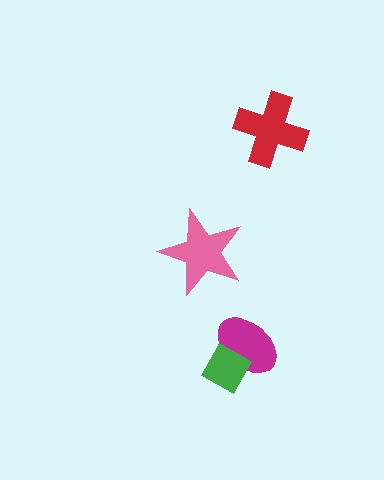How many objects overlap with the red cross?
0 objects overlap with the red cross.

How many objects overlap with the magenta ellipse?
1 object overlaps with the magenta ellipse.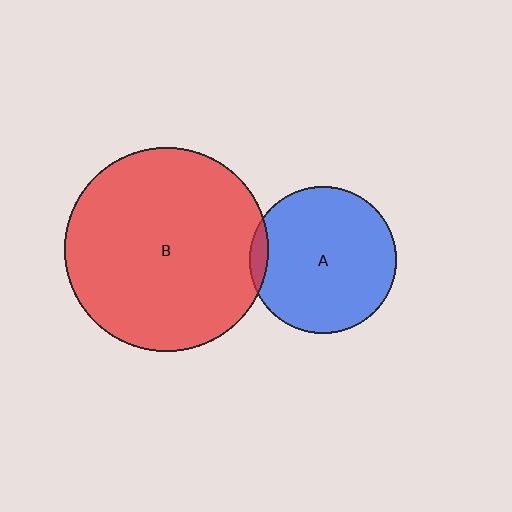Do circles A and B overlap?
Yes.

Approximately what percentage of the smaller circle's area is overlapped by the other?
Approximately 5%.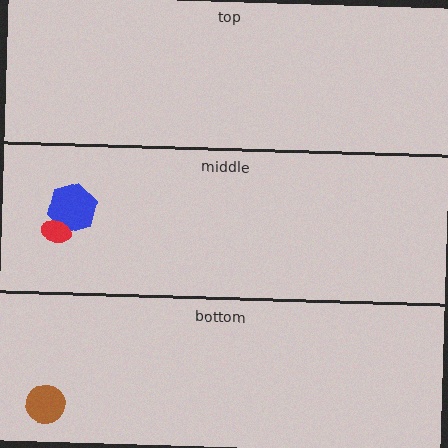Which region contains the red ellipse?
The middle region.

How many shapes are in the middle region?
2.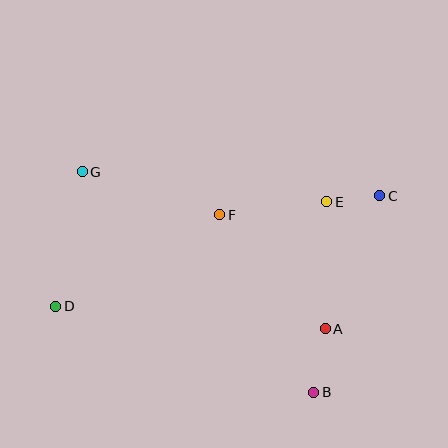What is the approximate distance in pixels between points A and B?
The distance between A and B is approximately 65 pixels.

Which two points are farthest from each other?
Points C and D are farthest from each other.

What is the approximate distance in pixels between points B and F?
The distance between B and F is approximately 201 pixels.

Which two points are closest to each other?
Points C and E are closest to each other.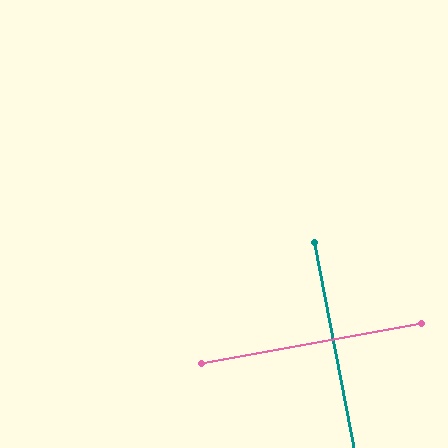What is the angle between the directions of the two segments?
Approximately 89 degrees.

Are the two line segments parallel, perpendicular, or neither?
Perpendicular — they meet at approximately 89°.